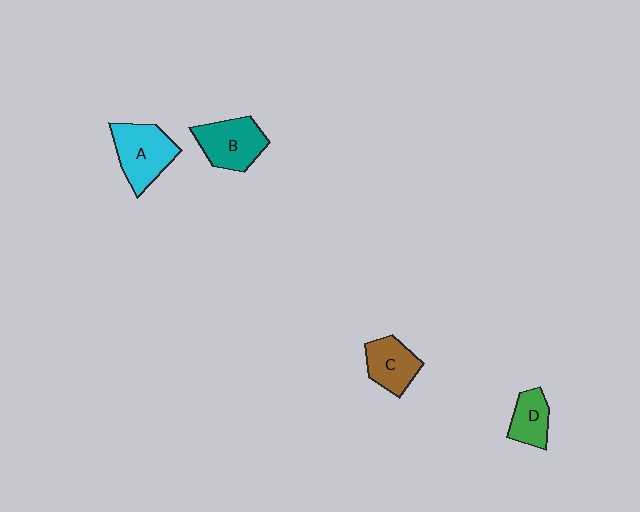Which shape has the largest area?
Shape A (cyan).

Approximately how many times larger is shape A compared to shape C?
Approximately 1.4 times.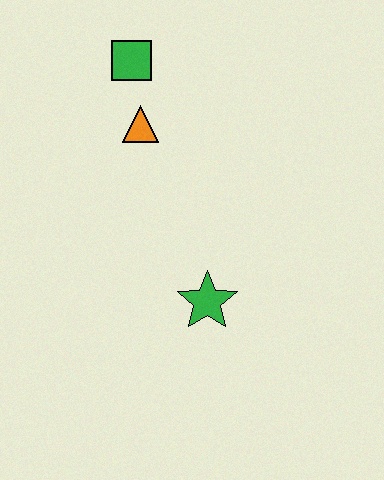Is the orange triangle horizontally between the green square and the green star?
Yes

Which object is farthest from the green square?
The green star is farthest from the green square.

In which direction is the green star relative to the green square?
The green star is below the green square.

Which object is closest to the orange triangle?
The green square is closest to the orange triangle.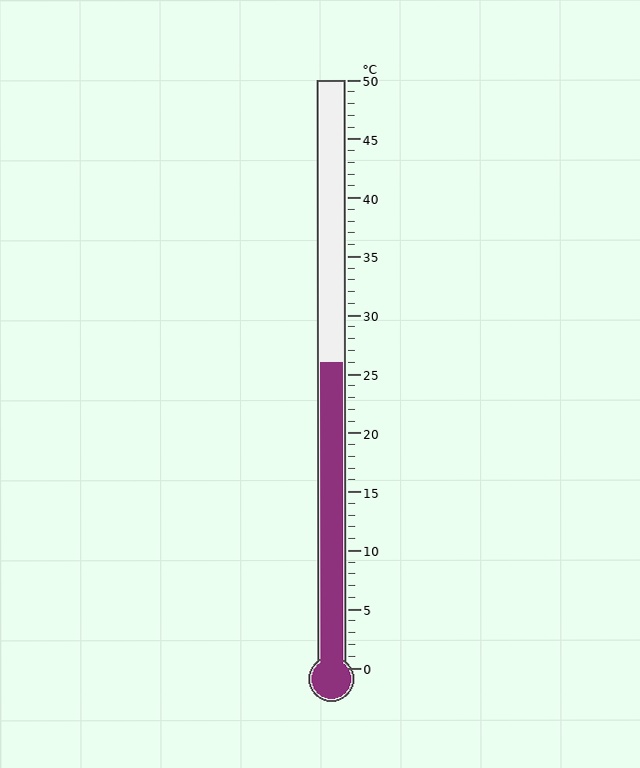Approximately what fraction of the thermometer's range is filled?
The thermometer is filled to approximately 50% of its range.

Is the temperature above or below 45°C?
The temperature is below 45°C.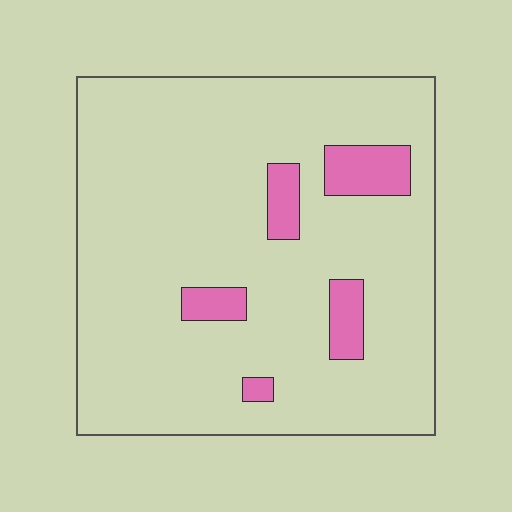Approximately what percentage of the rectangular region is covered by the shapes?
Approximately 10%.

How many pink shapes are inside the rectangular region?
5.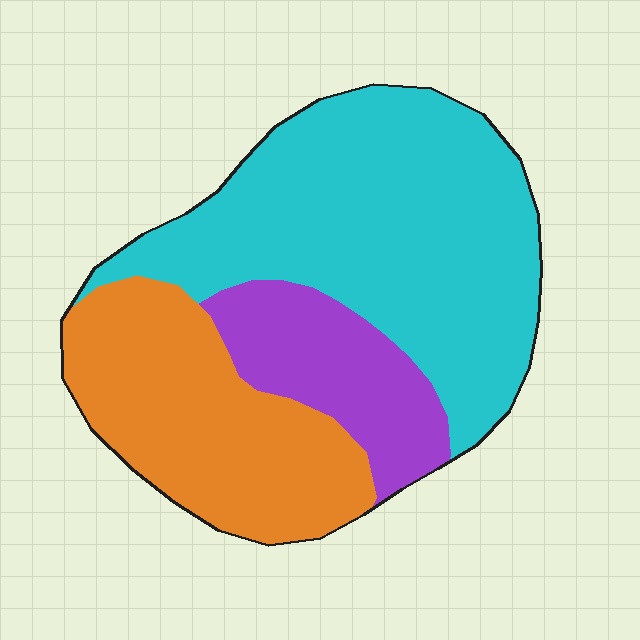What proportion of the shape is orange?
Orange takes up about one third (1/3) of the shape.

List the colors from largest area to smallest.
From largest to smallest: cyan, orange, purple.